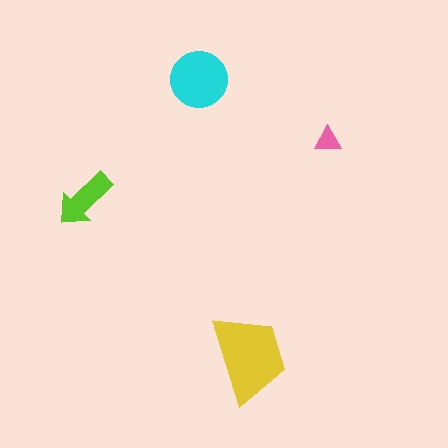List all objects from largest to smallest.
The yellow trapezoid, the cyan circle, the lime arrow, the pink triangle.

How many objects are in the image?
There are 4 objects in the image.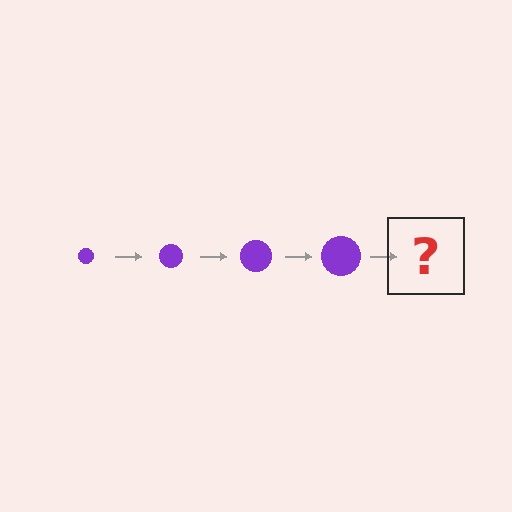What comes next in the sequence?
The next element should be a purple circle, larger than the previous one.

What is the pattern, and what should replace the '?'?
The pattern is that the circle gets progressively larger each step. The '?' should be a purple circle, larger than the previous one.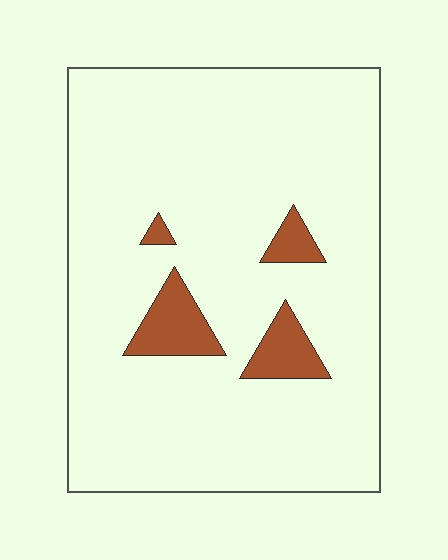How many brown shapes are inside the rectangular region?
4.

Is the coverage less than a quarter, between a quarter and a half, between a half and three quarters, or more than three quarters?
Less than a quarter.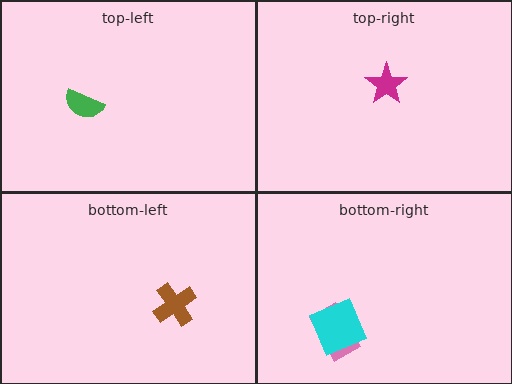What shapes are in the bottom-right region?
The pink rectangle, the cyan square.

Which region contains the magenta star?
The top-right region.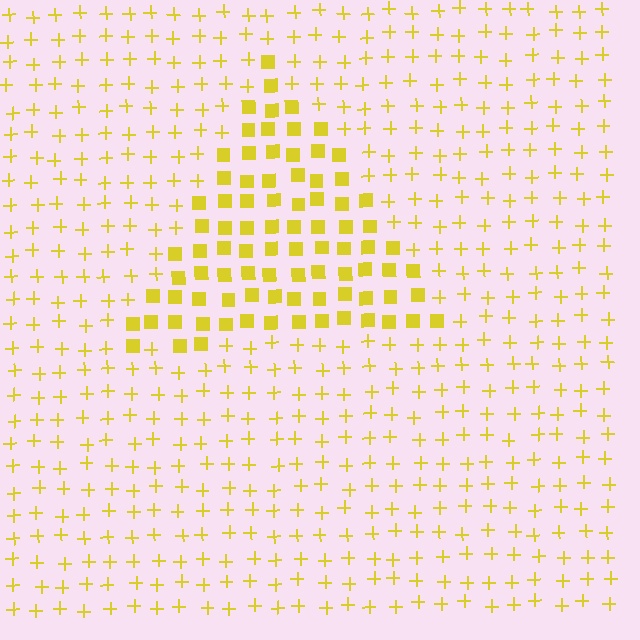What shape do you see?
I see a triangle.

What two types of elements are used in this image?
The image uses squares inside the triangle region and plus signs outside it.